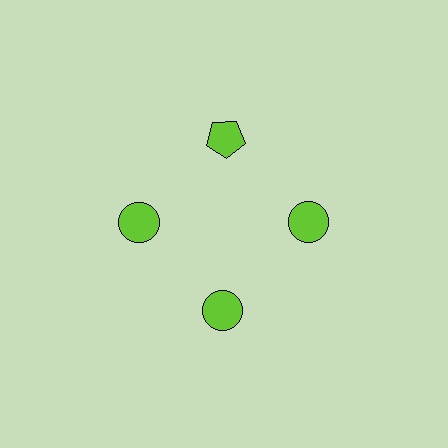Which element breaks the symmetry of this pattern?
The lime pentagon at roughly the 12 o'clock position breaks the symmetry. All other shapes are lime circles.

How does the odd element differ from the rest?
It has a different shape: pentagon instead of circle.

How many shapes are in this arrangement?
There are 4 shapes arranged in a ring pattern.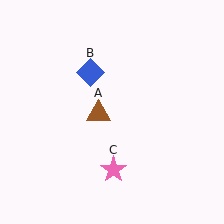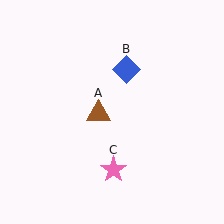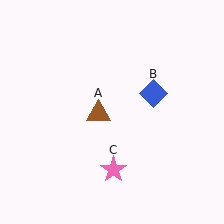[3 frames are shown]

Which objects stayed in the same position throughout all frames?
Brown triangle (object A) and pink star (object C) remained stationary.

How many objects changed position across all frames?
1 object changed position: blue diamond (object B).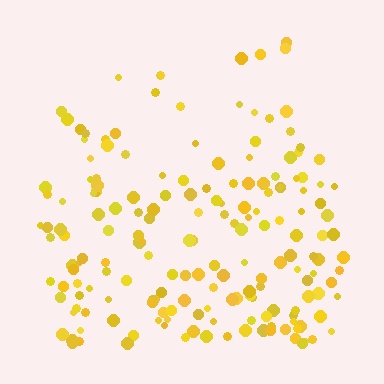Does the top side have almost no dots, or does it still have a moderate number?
Still a moderate number, just noticeably fewer than the bottom.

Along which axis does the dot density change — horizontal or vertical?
Vertical.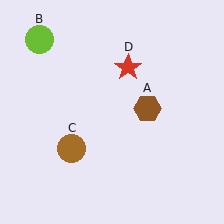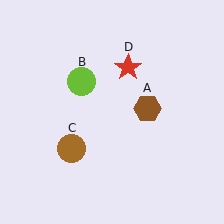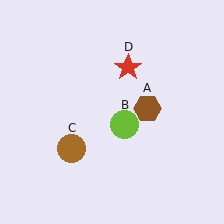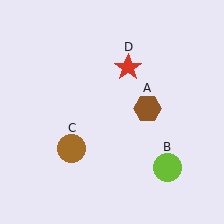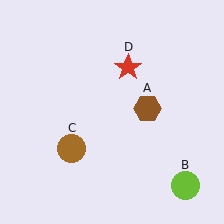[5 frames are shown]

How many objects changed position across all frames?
1 object changed position: lime circle (object B).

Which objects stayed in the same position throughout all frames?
Brown hexagon (object A) and brown circle (object C) and red star (object D) remained stationary.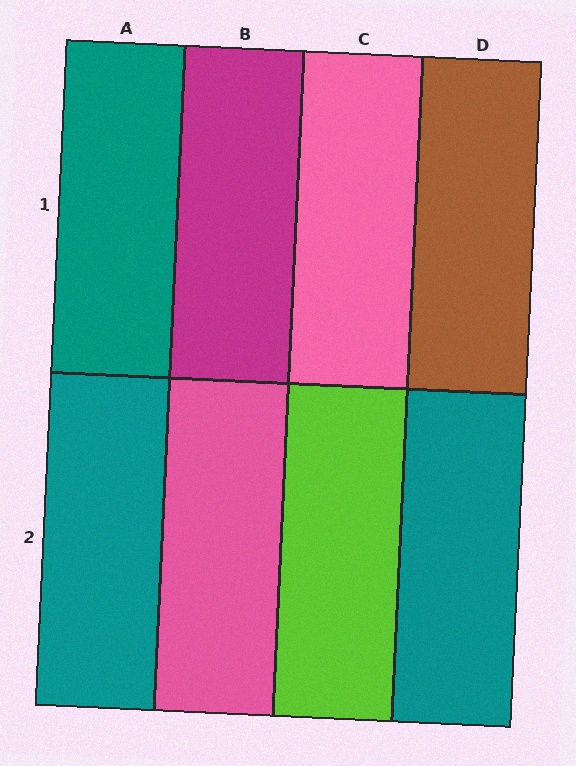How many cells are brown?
1 cell is brown.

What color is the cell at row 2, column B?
Pink.